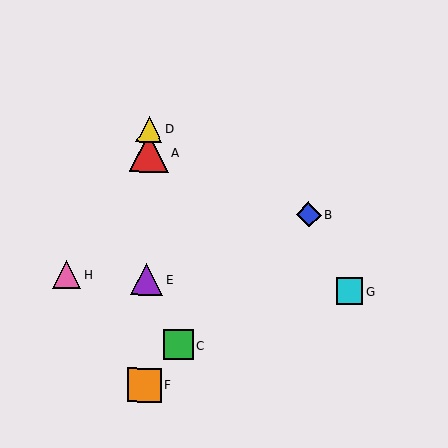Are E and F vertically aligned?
Yes, both are at x≈147.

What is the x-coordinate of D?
Object D is at x≈149.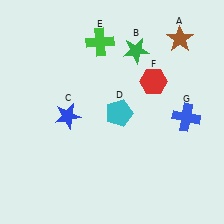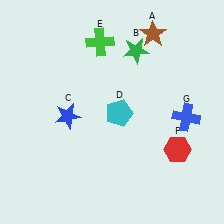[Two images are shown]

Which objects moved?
The objects that moved are: the brown star (A), the red hexagon (F).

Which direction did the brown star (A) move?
The brown star (A) moved left.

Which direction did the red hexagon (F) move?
The red hexagon (F) moved down.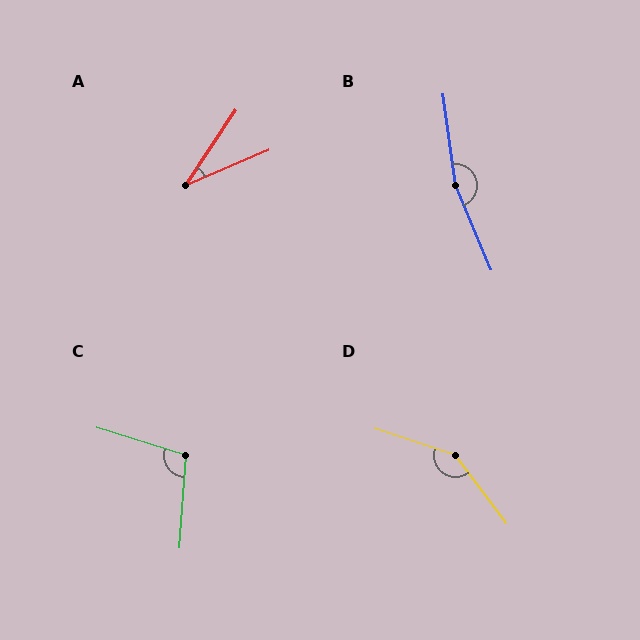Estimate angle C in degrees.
Approximately 103 degrees.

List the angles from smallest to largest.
A (33°), C (103°), D (145°), B (165°).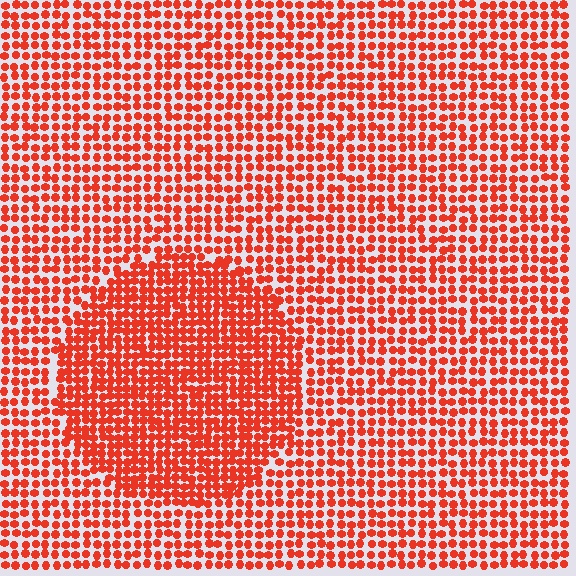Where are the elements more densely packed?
The elements are more densely packed inside the circle boundary.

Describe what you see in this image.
The image contains small red elements arranged at two different densities. A circle-shaped region is visible where the elements are more densely packed than the surrounding area.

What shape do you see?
I see a circle.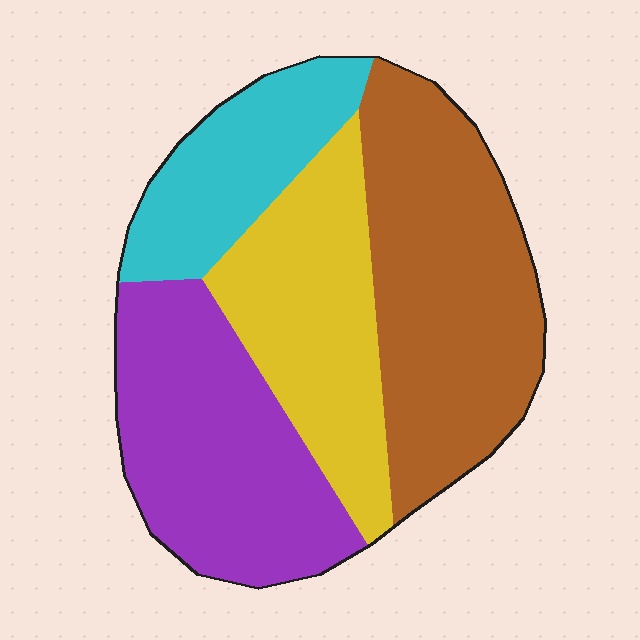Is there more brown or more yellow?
Brown.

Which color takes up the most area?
Brown, at roughly 35%.